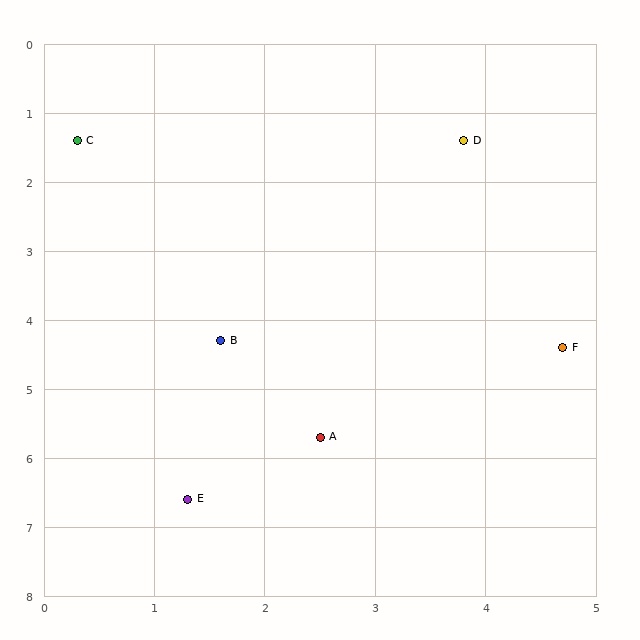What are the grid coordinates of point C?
Point C is at approximately (0.3, 1.4).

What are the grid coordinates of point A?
Point A is at approximately (2.5, 5.7).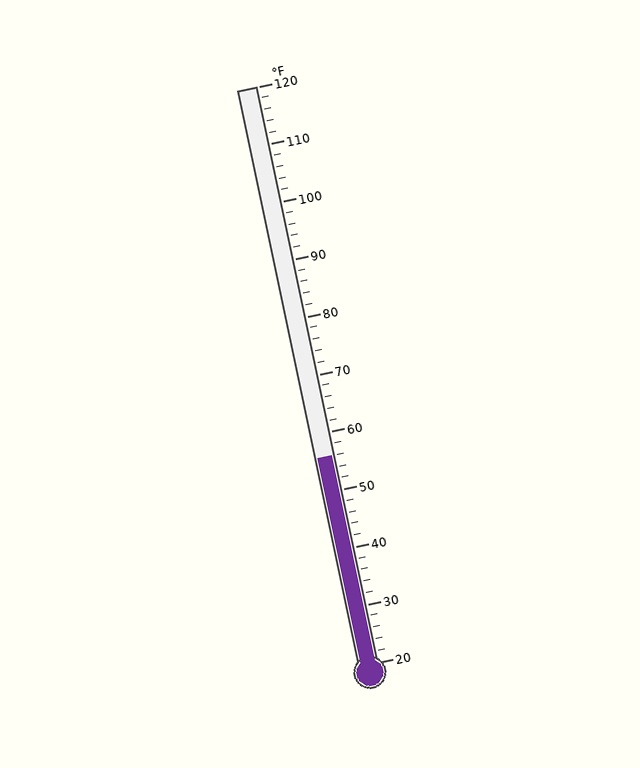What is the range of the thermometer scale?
The thermometer scale ranges from 20°F to 120°F.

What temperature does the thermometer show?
The thermometer shows approximately 56°F.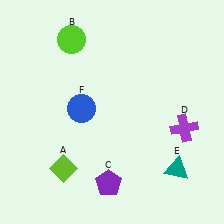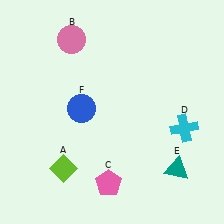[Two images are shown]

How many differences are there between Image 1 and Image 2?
There are 3 differences between the two images.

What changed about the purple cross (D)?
In Image 1, D is purple. In Image 2, it changed to cyan.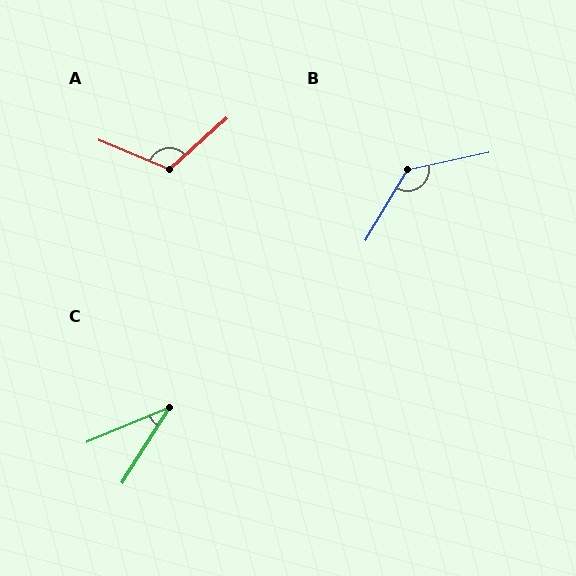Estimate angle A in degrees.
Approximately 116 degrees.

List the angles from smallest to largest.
C (35°), A (116°), B (133°).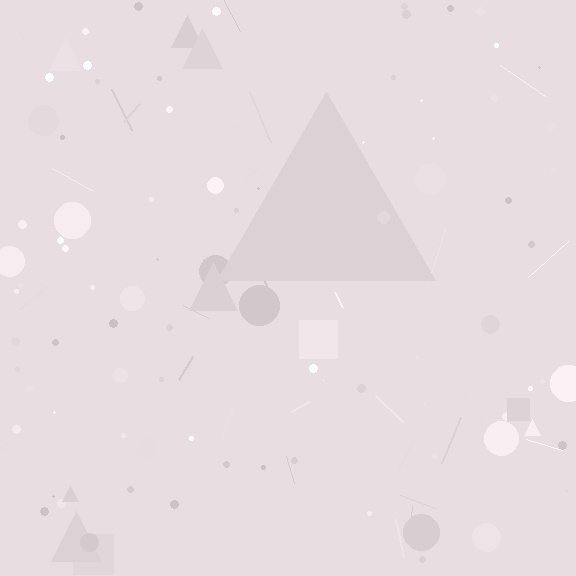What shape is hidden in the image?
A triangle is hidden in the image.